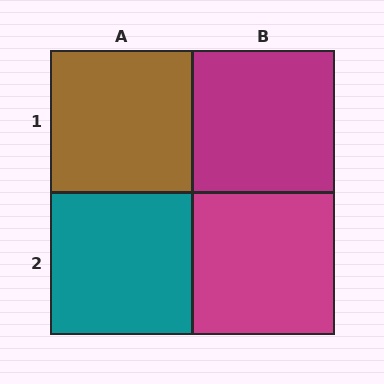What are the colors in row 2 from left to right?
Teal, magenta.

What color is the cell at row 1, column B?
Magenta.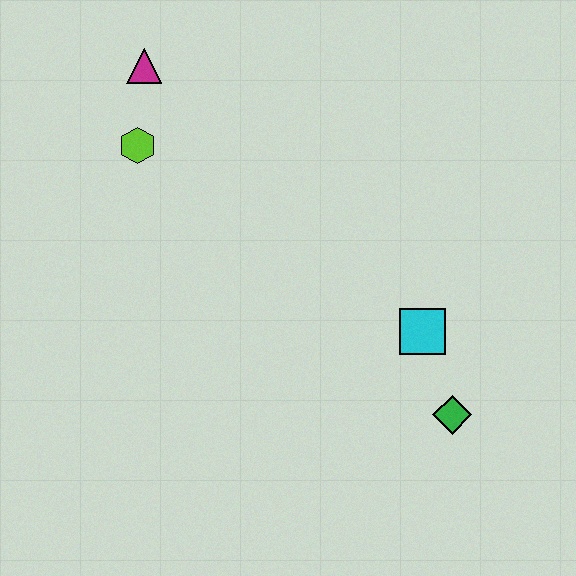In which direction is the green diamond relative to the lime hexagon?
The green diamond is to the right of the lime hexagon.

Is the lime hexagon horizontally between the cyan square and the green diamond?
No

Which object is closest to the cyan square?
The green diamond is closest to the cyan square.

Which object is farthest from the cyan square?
The magenta triangle is farthest from the cyan square.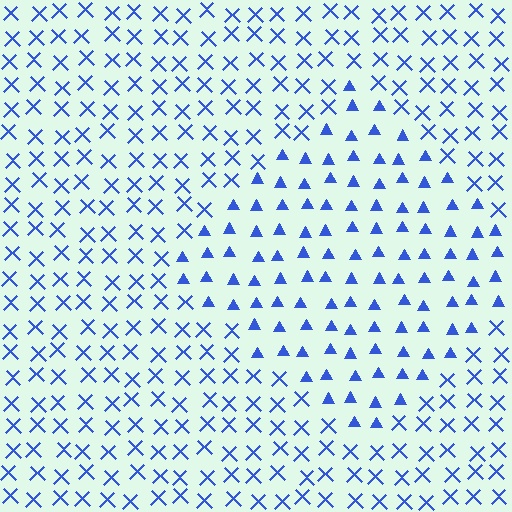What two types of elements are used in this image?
The image uses triangles inside the diamond region and X marks outside it.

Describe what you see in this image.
The image is filled with small blue elements arranged in a uniform grid. A diamond-shaped region contains triangles, while the surrounding area contains X marks. The boundary is defined purely by the change in element shape.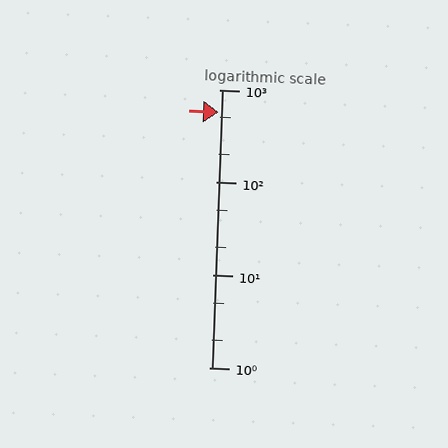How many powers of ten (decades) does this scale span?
The scale spans 3 decades, from 1 to 1000.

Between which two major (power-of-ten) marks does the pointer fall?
The pointer is between 100 and 1000.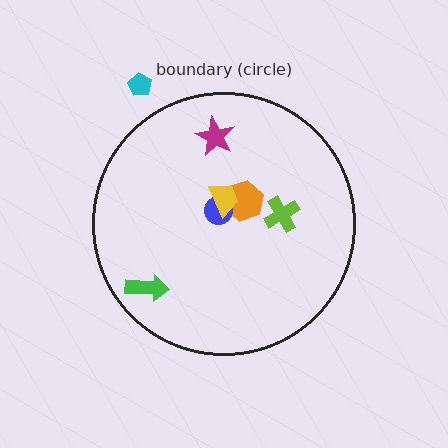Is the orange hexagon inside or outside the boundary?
Inside.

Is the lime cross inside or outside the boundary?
Inside.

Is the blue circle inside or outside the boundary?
Inside.